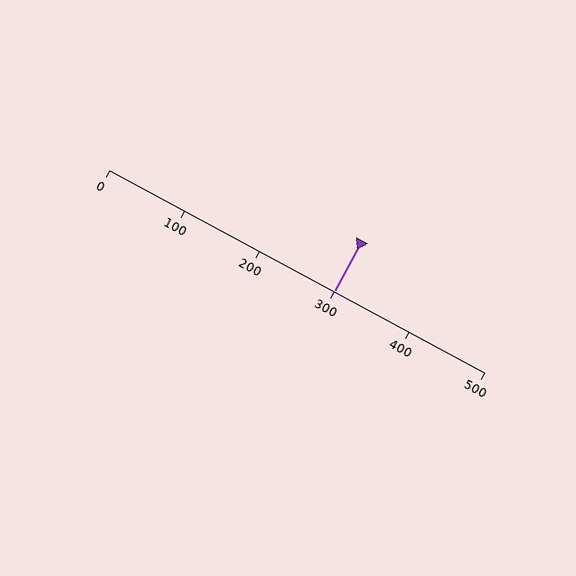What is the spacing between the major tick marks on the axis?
The major ticks are spaced 100 apart.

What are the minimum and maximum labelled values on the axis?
The axis runs from 0 to 500.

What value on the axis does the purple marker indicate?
The marker indicates approximately 300.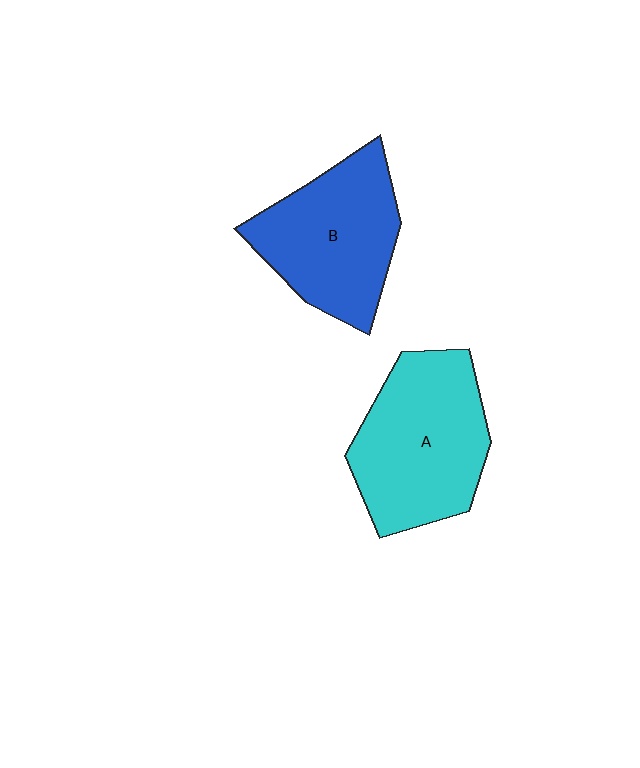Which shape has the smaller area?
Shape B (blue).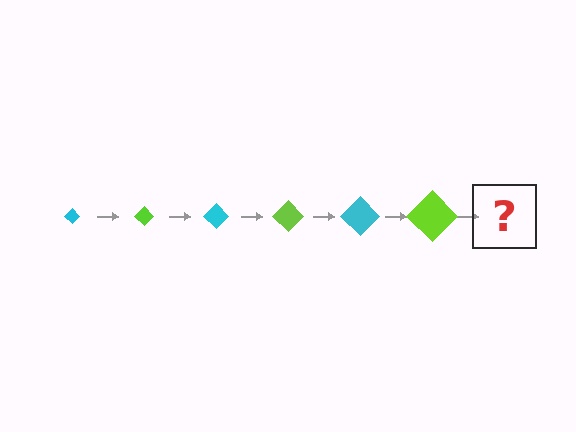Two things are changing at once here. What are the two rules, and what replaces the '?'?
The two rules are that the diamond grows larger each step and the color cycles through cyan and lime. The '?' should be a cyan diamond, larger than the previous one.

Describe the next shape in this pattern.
It should be a cyan diamond, larger than the previous one.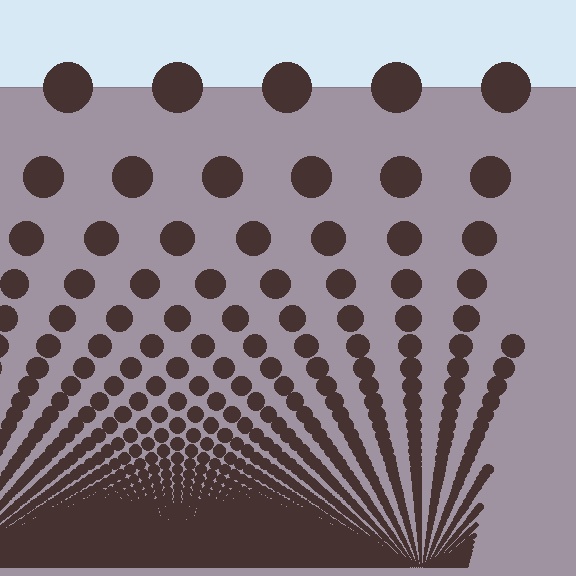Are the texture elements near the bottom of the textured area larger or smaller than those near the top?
Smaller. The gradient is inverted — elements near the bottom are smaller and denser.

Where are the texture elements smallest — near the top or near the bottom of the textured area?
Near the bottom.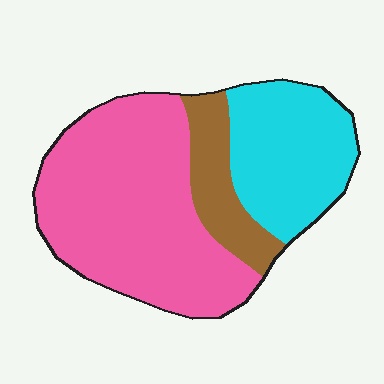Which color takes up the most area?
Pink, at roughly 55%.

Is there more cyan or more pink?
Pink.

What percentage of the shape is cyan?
Cyan covers around 30% of the shape.